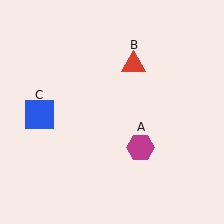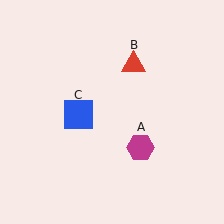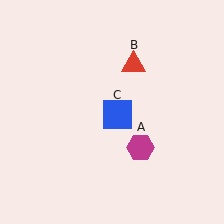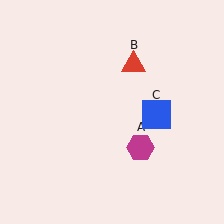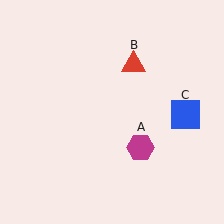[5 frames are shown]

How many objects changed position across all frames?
1 object changed position: blue square (object C).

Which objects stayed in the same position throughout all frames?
Magenta hexagon (object A) and red triangle (object B) remained stationary.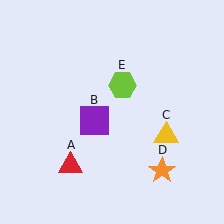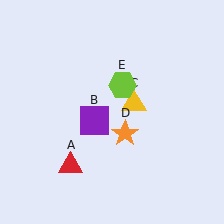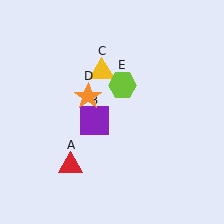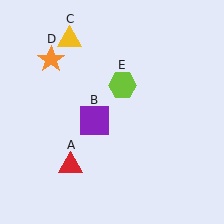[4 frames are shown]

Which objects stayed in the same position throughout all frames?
Red triangle (object A) and purple square (object B) and lime hexagon (object E) remained stationary.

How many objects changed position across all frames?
2 objects changed position: yellow triangle (object C), orange star (object D).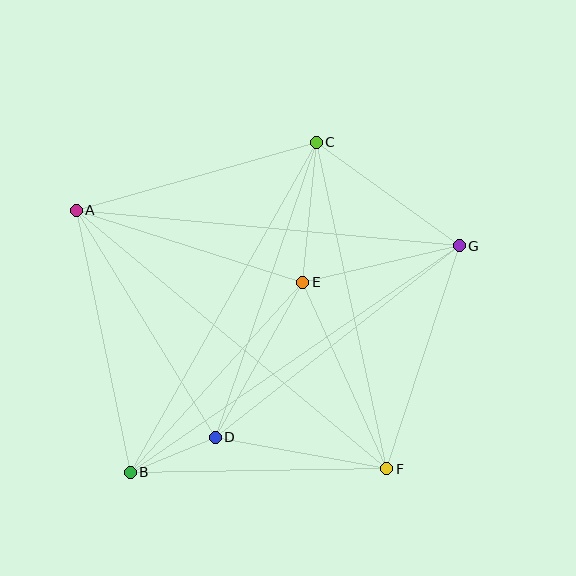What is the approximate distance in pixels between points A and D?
The distance between A and D is approximately 266 pixels.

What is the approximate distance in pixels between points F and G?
The distance between F and G is approximately 234 pixels.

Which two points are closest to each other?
Points B and D are closest to each other.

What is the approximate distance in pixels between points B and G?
The distance between B and G is approximately 399 pixels.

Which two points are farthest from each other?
Points A and F are farthest from each other.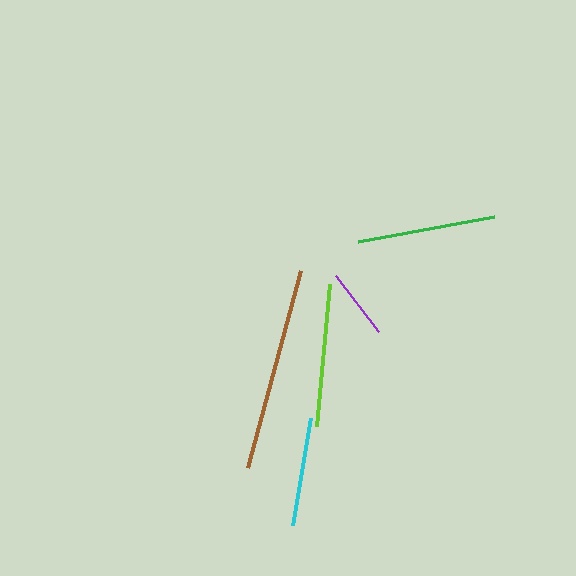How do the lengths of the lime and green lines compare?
The lime and green lines are approximately the same length.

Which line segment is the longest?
The brown line is the longest at approximately 205 pixels.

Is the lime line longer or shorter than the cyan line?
The lime line is longer than the cyan line.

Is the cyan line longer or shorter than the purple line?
The cyan line is longer than the purple line.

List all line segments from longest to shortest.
From longest to shortest: brown, lime, green, cyan, purple.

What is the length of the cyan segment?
The cyan segment is approximately 108 pixels long.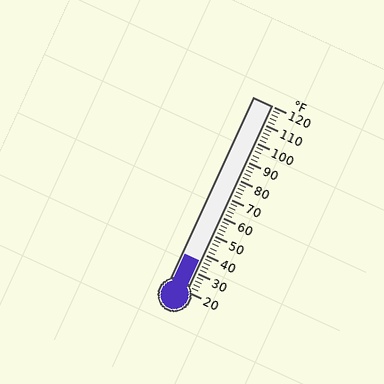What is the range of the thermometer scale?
The thermometer scale ranges from 20°F to 120°F.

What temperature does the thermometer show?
The thermometer shows approximately 36°F.